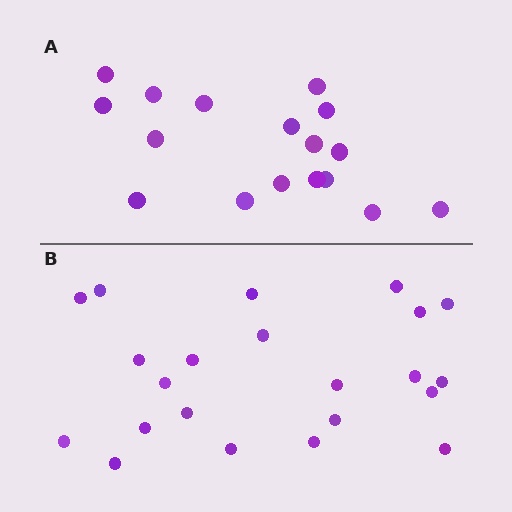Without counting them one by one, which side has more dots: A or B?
Region B (the bottom region) has more dots.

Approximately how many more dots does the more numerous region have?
Region B has about 5 more dots than region A.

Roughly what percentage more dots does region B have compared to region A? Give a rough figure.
About 30% more.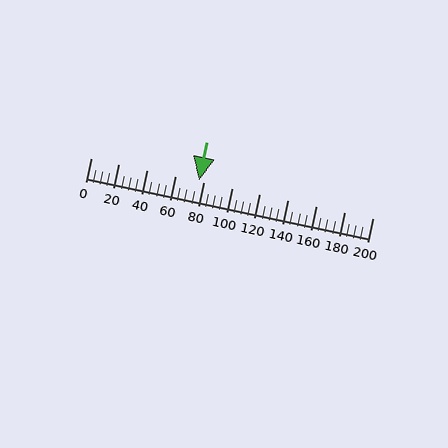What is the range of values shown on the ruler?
The ruler shows values from 0 to 200.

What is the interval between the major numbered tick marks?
The major tick marks are spaced 20 units apart.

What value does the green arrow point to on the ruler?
The green arrow points to approximately 77.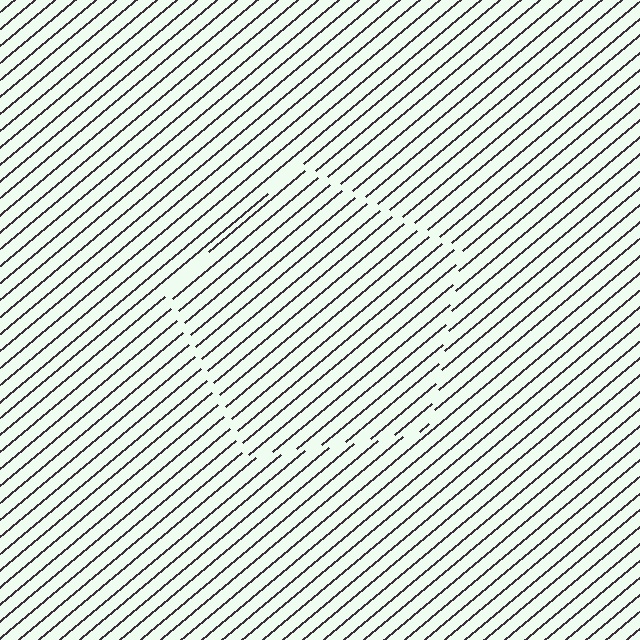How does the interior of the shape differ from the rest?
The interior of the shape contains the same grating, shifted by half a period — the contour is defined by the phase discontinuity where line-ends from the inner and outer gratings abut.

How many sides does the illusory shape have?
5 sides — the line-ends trace a pentagon.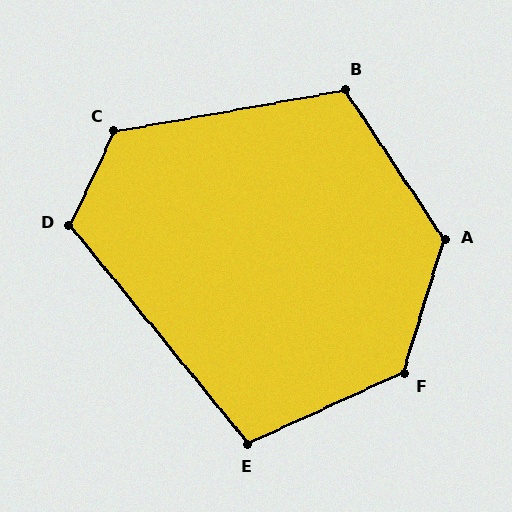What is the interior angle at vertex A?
Approximately 130 degrees (obtuse).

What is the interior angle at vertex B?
Approximately 113 degrees (obtuse).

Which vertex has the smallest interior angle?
E, at approximately 105 degrees.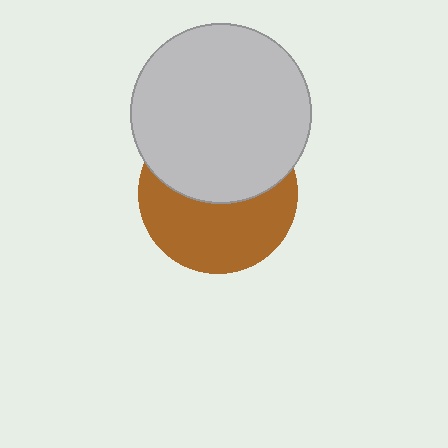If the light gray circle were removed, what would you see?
You would see the complete brown circle.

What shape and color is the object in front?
The object in front is a light gray circle.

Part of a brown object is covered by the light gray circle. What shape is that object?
It is a circle.